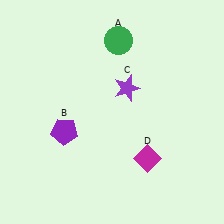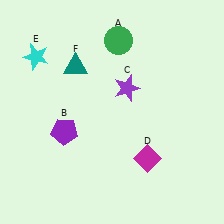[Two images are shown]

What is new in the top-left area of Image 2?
A teal triangle (F) was added in the top-left area of Image 2.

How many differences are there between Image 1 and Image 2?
There are 2 differences between the two images.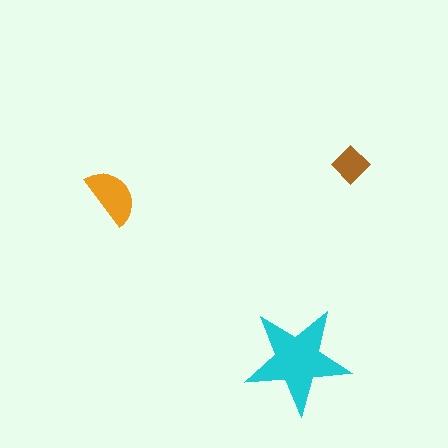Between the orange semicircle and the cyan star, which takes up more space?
The cyan star.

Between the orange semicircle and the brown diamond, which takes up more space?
The orange semicircle.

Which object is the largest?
The cyan star.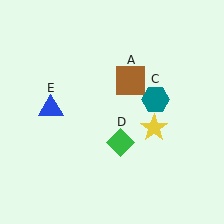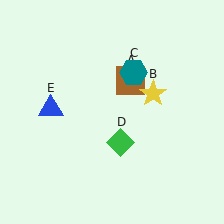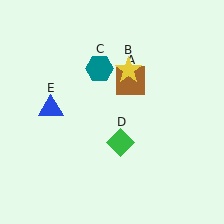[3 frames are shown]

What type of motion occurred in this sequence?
The yellow star (object B), teal hexagon (object C) rotated counterclockwise around the center of the scene.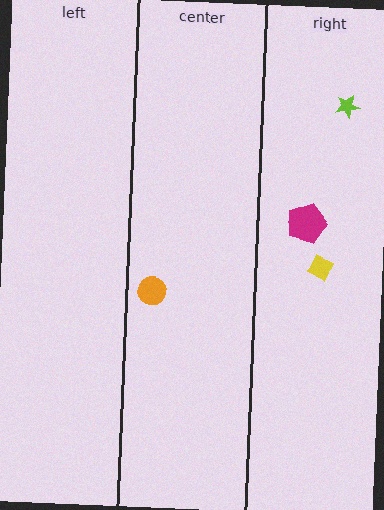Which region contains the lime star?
The right region.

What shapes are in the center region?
The orange circle.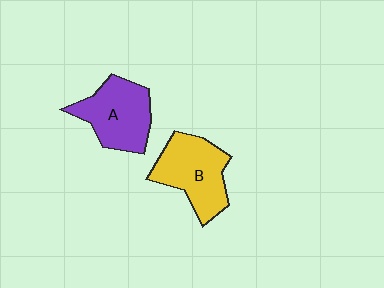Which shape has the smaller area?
Shape A (purple).